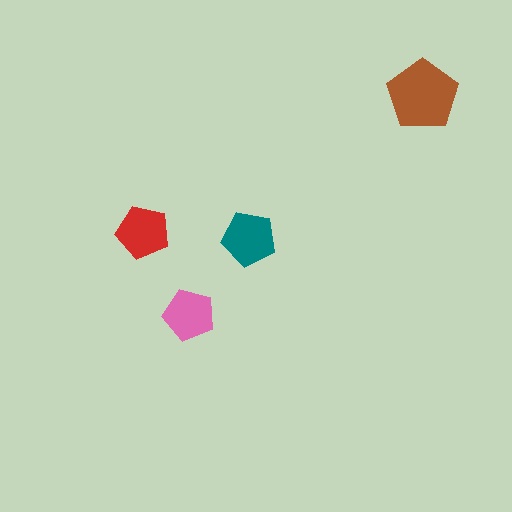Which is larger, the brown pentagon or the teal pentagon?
The brown one.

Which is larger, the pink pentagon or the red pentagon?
The red one.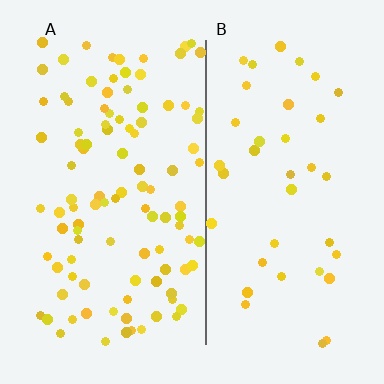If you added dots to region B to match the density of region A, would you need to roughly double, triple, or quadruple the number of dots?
Approximately triple.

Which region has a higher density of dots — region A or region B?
A (the left).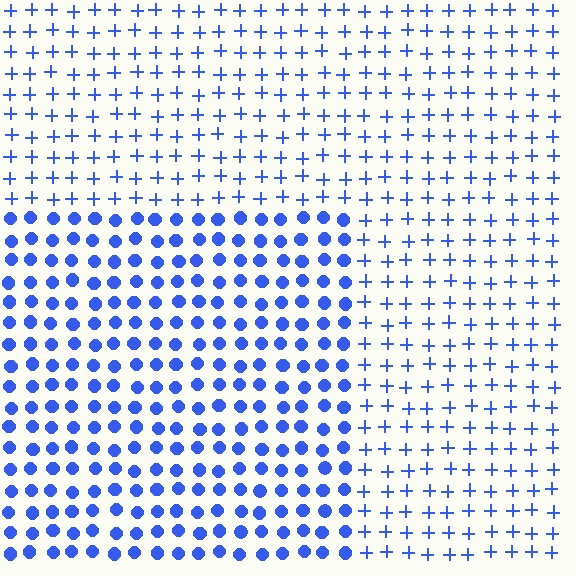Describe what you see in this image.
The image is filled with small blue elements arranged in a uniform grid. A rectangle-shaped region contains circles, while the surrounding area contains plus signs. The boundary is defined purely by the change in element shape.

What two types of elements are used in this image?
The image uses circles inside the rectangle region and plus signs outside it.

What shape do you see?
I see a rectangle.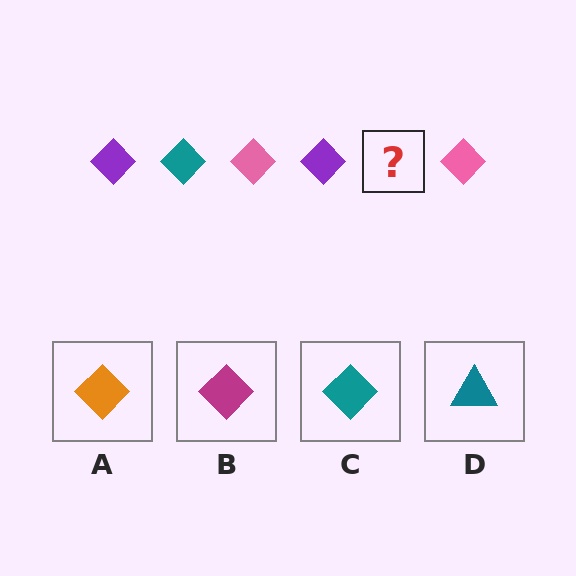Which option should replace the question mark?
Option C.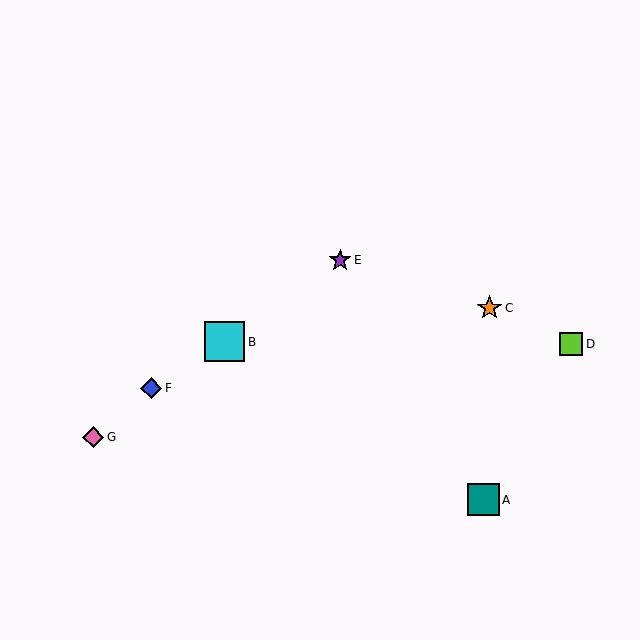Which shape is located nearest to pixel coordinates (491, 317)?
The orange star (labeled C) at (490, 308) is nearest to that location.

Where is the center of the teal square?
The center of the teal square is at (483, 500).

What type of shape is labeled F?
Shape F is a blue diamond.